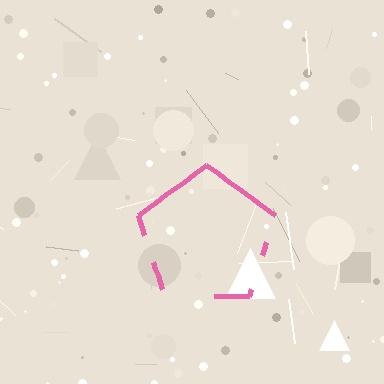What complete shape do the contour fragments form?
The contour fragments form a pentagon.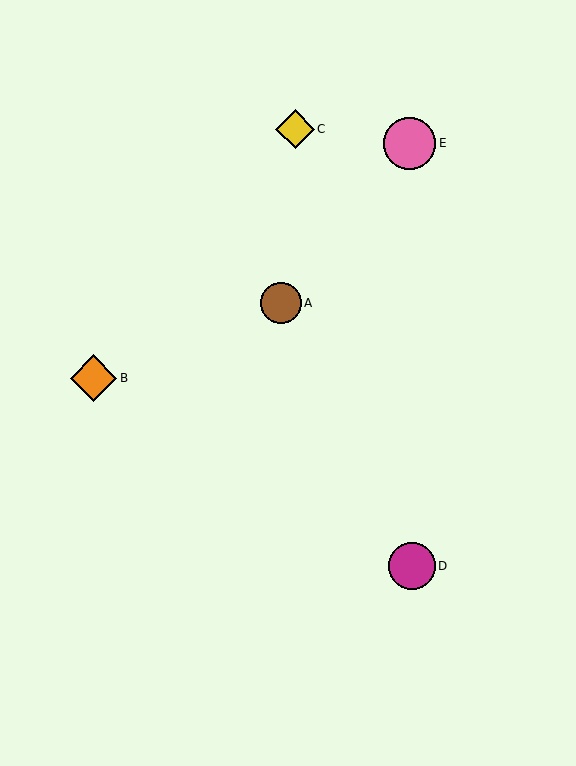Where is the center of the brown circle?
The center of the brown circle is at (281, 303).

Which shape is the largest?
The pink circle (labeled E) is the largest.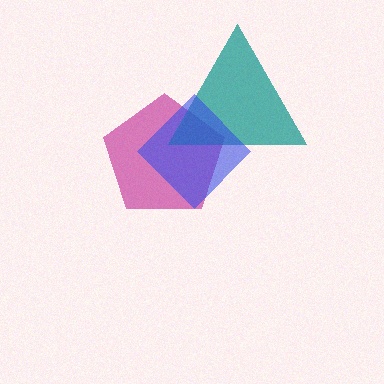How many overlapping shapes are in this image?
There are 3 overlapping shapes in the image.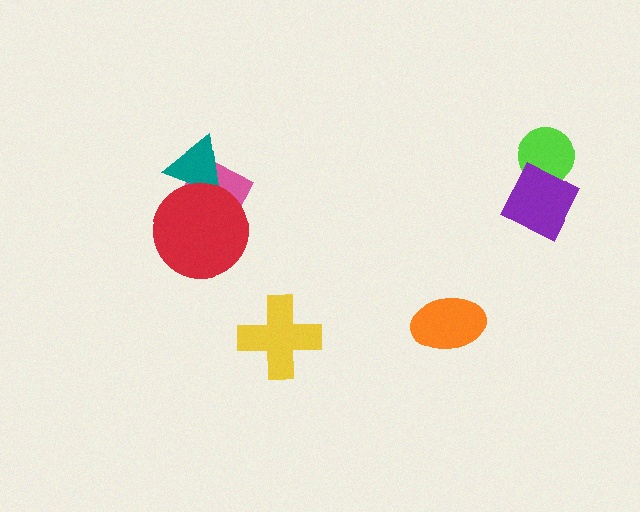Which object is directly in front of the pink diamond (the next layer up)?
The teal triangle is directly in front of the pink diamond.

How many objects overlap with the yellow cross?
0 objects overlap with the yellow cross.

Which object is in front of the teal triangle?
The red circle is in front of the teal triangle.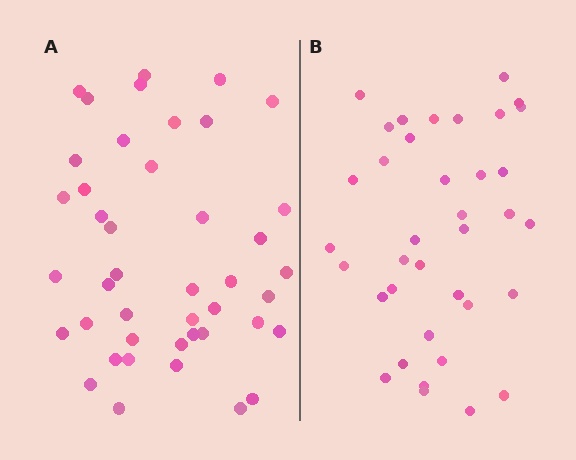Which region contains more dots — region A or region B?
Region A (the left region) has more dots.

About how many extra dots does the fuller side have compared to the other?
Region A has about 6 more dots than region B.